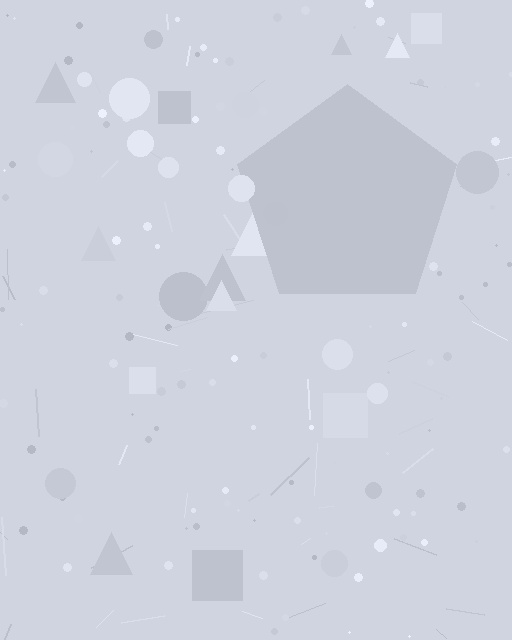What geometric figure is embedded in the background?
A pentagon is embedded in the background.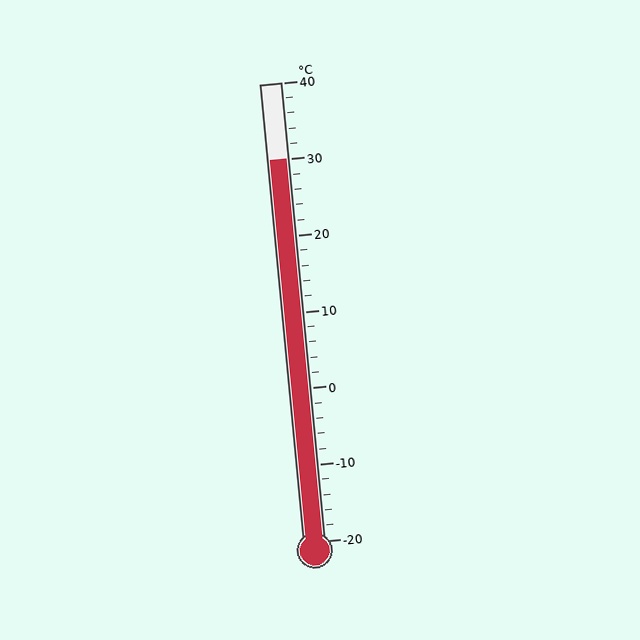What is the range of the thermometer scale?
The thermometer scale ranges from -20°C to 40°C.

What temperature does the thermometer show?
The thermometer shows approximately 30°C.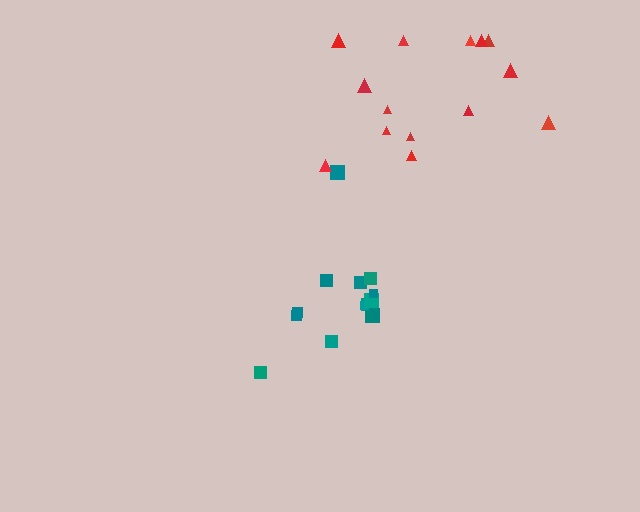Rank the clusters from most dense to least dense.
teal, red.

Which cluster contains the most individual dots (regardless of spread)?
Red (14).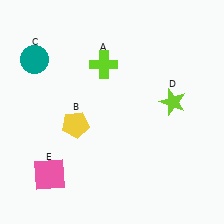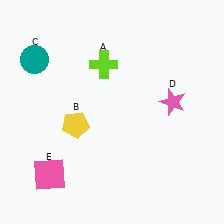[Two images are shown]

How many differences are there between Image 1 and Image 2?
There is 1 difference between the two images.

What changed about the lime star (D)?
In Image 1, D is lime. In Image 2, it changed to pink.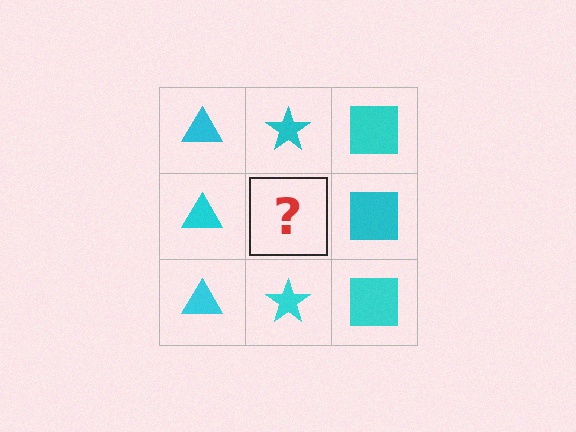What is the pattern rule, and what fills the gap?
The rule is that each column has a consistent shape. The gap should be filled with a cyan star.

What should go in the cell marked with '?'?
The missing cell should contain a cyan star.